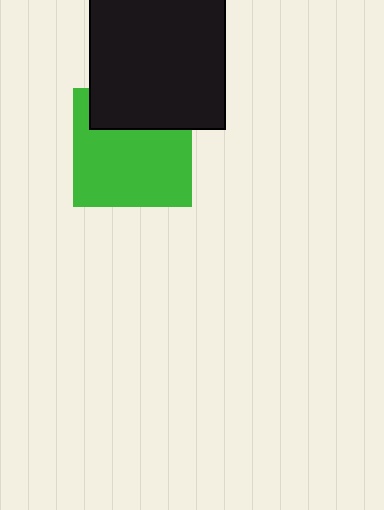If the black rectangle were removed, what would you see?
You would see the complete green square.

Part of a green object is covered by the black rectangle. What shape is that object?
It is a square.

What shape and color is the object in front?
The object in front is a black rectangle.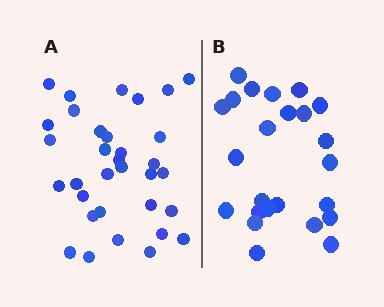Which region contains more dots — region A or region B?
Region A (the left region) has more dots.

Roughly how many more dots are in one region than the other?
Region A has roughly 8 or so more dots than region B.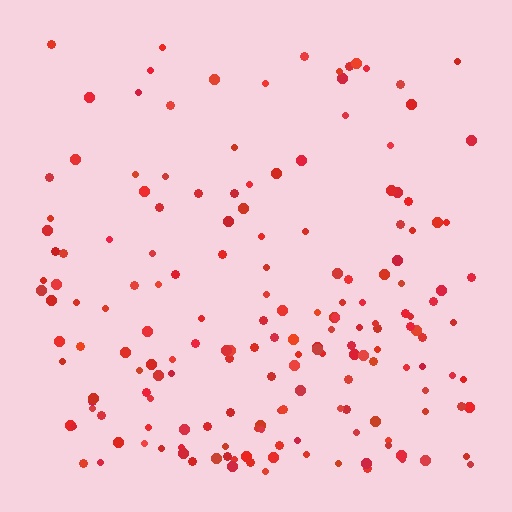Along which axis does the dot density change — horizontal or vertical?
Vertical.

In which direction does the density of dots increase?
From top to bottom, with the bottom side densest.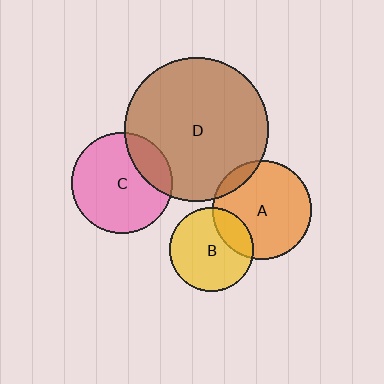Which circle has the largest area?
Circle D (brown).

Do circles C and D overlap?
Yes.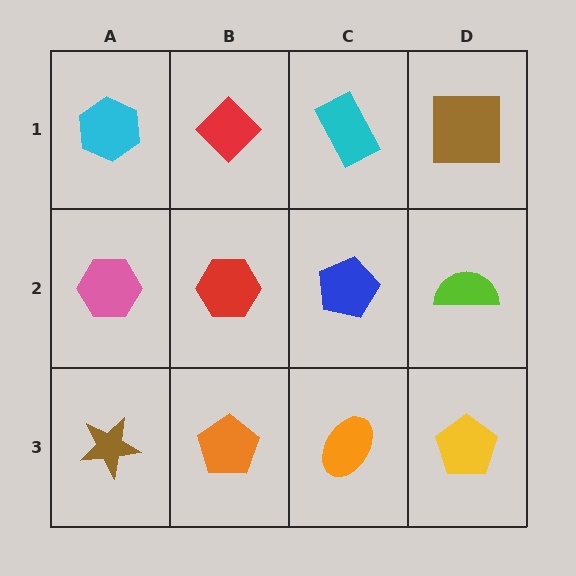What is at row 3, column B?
An orange pentagon.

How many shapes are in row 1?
4 shapes.